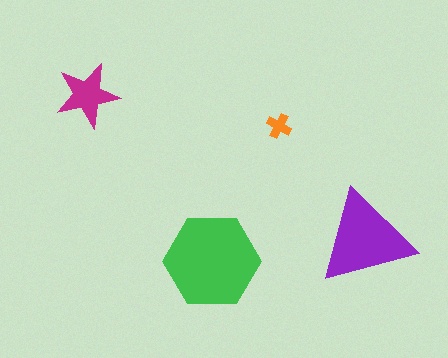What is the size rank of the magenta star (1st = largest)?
3rd.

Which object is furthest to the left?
The magenta star is leftmost.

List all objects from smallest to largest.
The orange cross, the magenta star, the purple triangle, the green hexagon.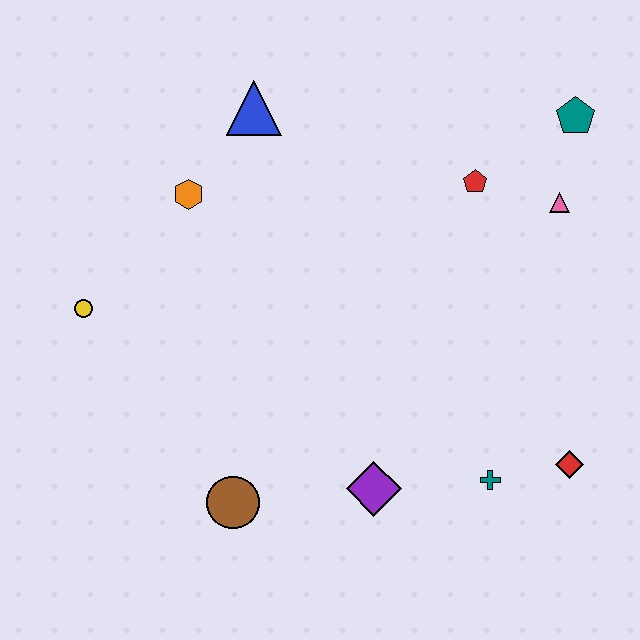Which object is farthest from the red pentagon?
The yellow circle is farthest from the red pentagon.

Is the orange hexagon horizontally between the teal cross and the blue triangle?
No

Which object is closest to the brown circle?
The purple diamond is closest to the brown circle.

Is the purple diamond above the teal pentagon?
No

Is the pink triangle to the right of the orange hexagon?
Yes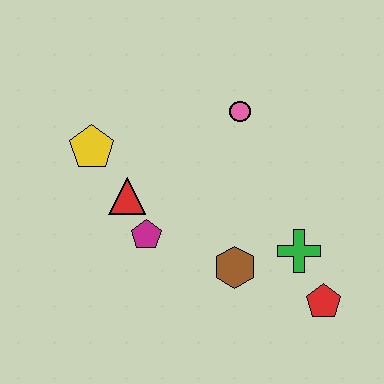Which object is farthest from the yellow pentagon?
The red pentagon is farthest from the yellow pentagon.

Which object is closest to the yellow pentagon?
The red triangle is closest to the yellow pentagon.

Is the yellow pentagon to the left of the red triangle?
Yes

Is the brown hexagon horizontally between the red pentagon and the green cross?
No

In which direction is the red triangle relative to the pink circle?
The red triangle is to the left of the pink circle.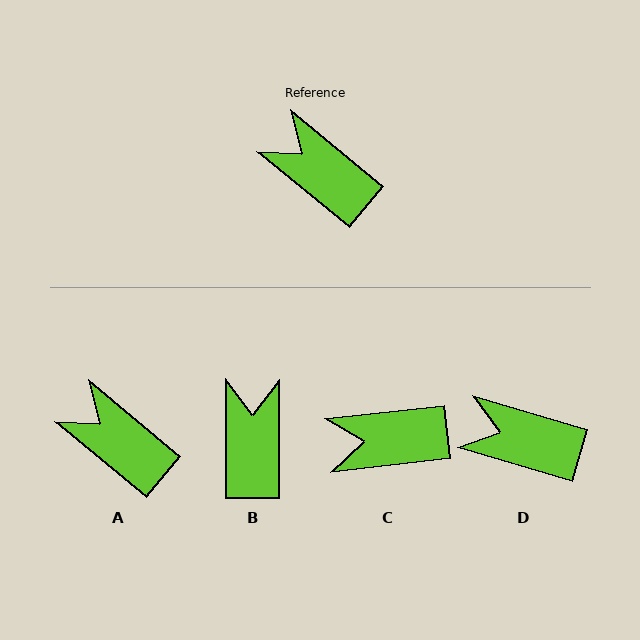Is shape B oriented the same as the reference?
No, it is off by about 51 degrees.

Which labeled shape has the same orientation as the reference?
A.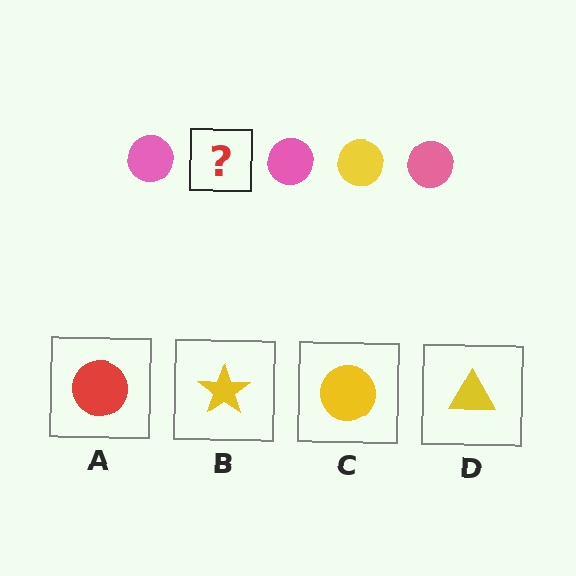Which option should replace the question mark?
Option C.